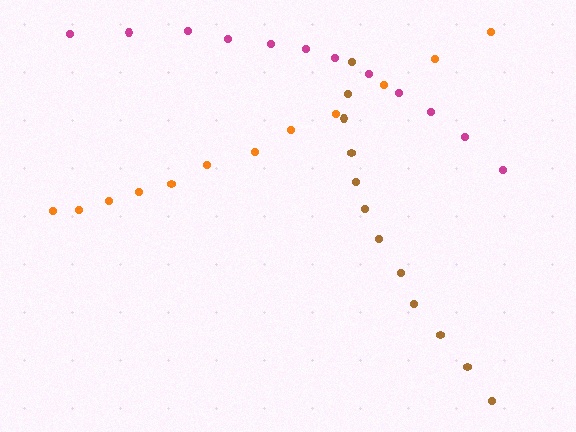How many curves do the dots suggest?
There are 3 distinct paths.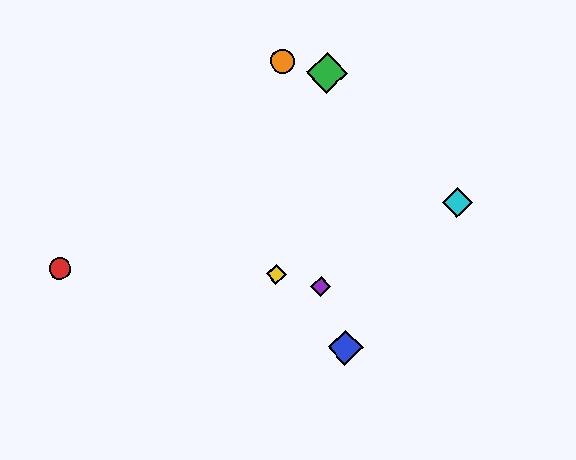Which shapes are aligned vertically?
The yellow diamond, the orange circle are aligned vertically.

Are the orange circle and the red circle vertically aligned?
No, the orange circle is at x≈282 and the red circle is at x≈60.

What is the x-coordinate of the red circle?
The red circle is at x≈60.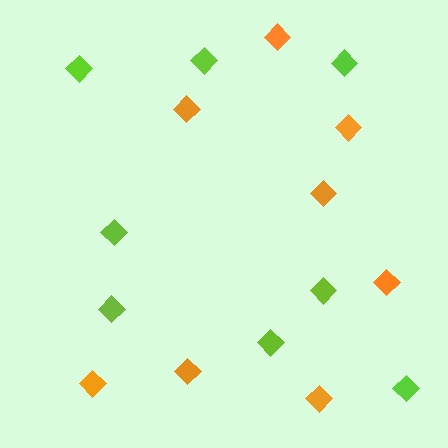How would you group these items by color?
There are 2 groups: one group of lime diamonds (8) and one group of orange diamonds (8).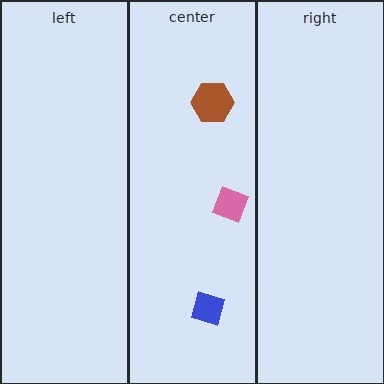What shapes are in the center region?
The pink square, the brown hexagon, the blue diamond.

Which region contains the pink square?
The center region.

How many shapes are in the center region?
3.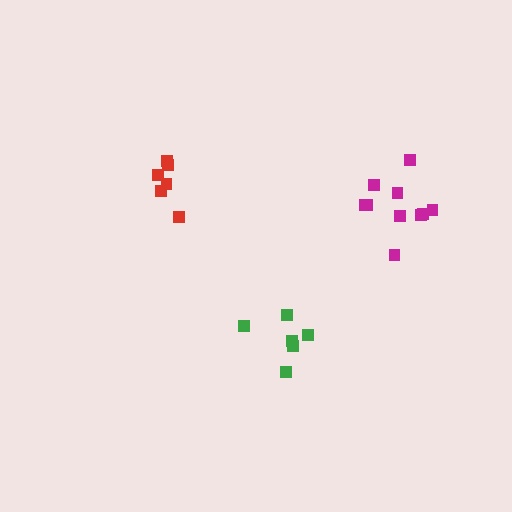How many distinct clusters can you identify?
There are 3 distinct clusters.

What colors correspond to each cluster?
The clusters are colored: red, green, magenta.